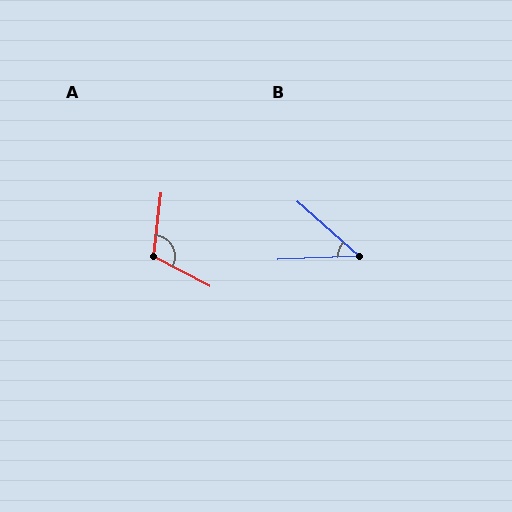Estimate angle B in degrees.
Approximately 44 degrees.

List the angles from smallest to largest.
B (44°), A (111°).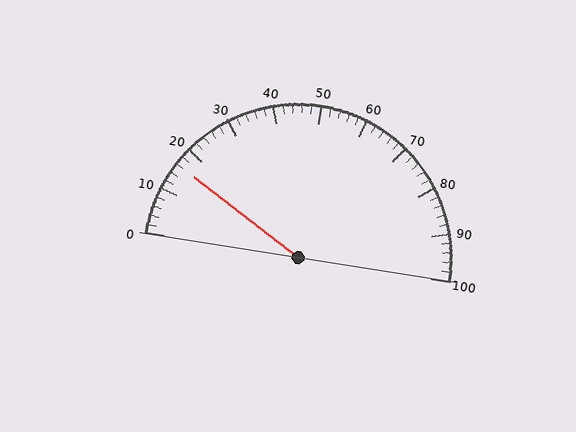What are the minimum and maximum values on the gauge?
The gauge ranges from 0 to 100.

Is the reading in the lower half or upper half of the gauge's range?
The reading is in the lower half of the range (0 to 100).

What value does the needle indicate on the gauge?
The needle indicates approximately 16.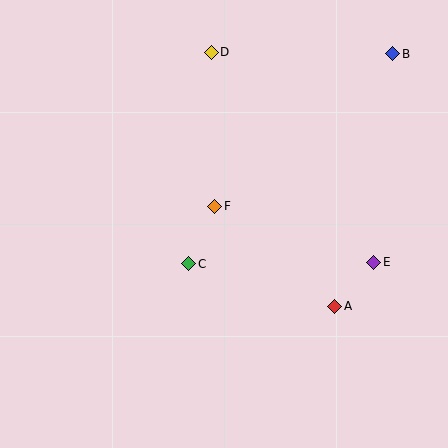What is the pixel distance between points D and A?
The distance between D and A is 283 pixels.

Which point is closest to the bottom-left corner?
Point C is closest to the bottom-left corner.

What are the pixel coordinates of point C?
Point C is at (189, 264).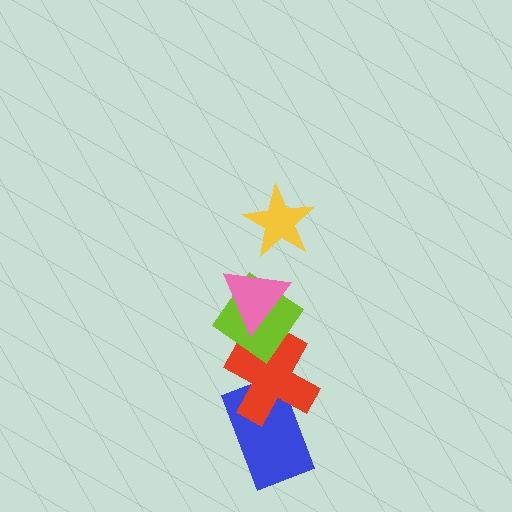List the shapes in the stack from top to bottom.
From top to bottom: the yellow star, the pink triangle, the lime diamond, the red cross, the blue rectangle.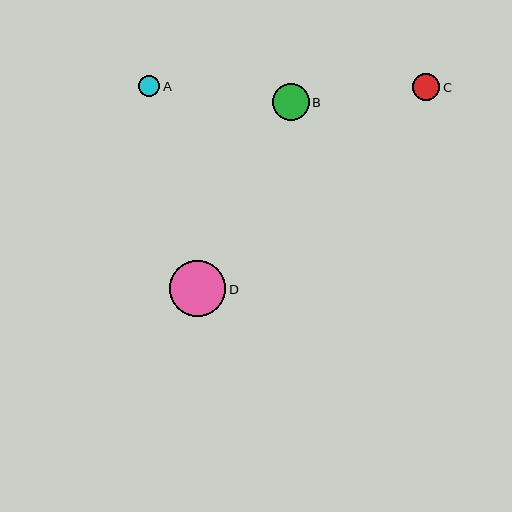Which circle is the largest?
Circle D is the largest with a size of approximately 56 pixels.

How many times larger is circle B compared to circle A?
Circle B is approximately 1.7 times the size of circle A.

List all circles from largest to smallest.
From largest to smallest: D, B, C, A.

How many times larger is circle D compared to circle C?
Circle D is approximately 2.0 times the size of circle C.